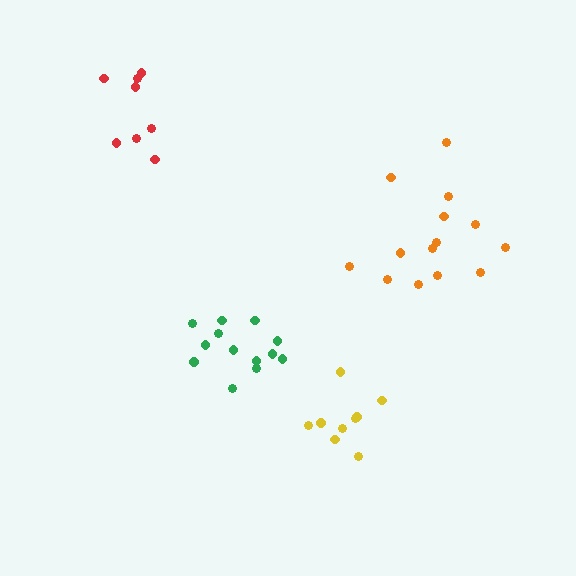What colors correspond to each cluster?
The clusters are colored: yellow, orange, green, red.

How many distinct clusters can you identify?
There are 4 distinct clusters.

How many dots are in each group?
Group 1: 9 dots, Group 2: 14 dots, Group 3: 13 dots, Group 4: 8 dots (44 total).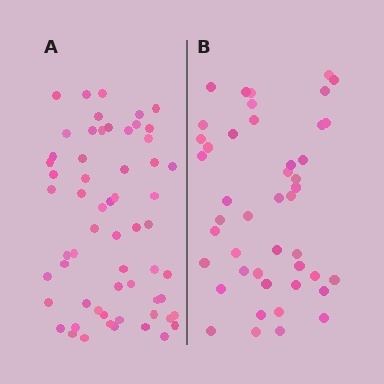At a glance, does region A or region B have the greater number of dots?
Region A (the left region) has more dots.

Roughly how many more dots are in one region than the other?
Region A has approximately 15 more dots than region B.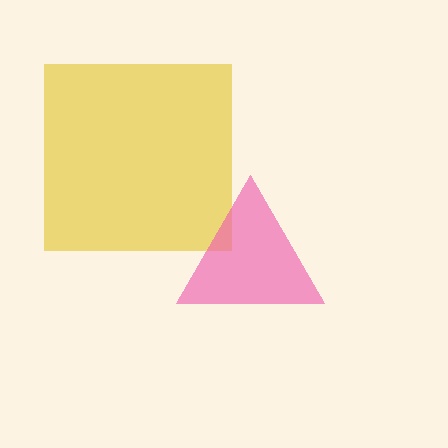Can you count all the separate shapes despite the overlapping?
Yes, there are 2 separate shapes.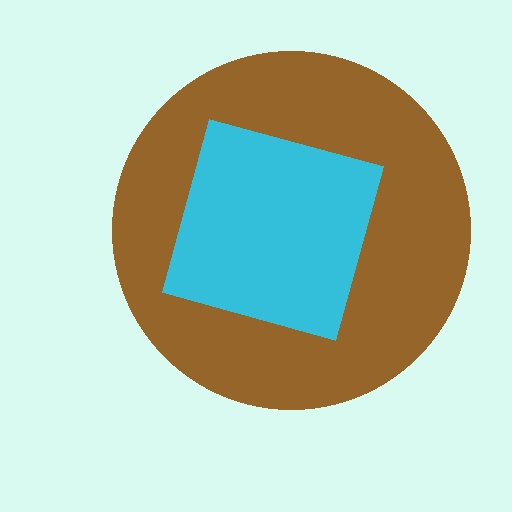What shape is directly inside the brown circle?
The cyan square.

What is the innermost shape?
The cyan square.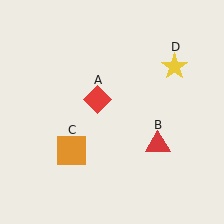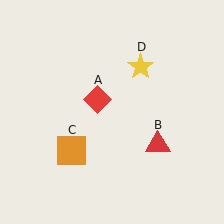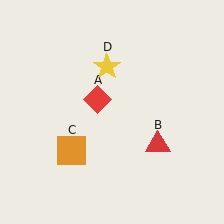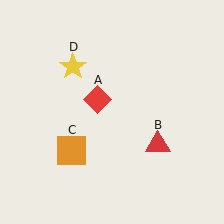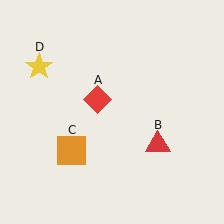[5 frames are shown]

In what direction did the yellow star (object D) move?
The yellow star (object D) moved left.